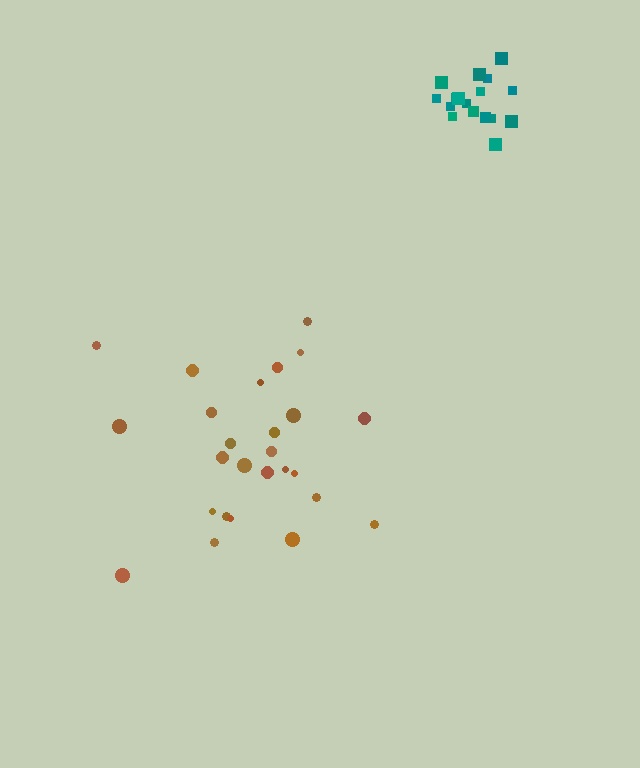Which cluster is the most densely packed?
Teal.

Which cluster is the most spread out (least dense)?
Brown.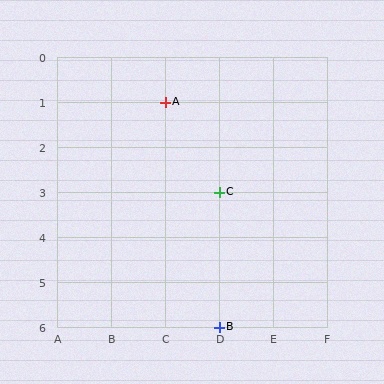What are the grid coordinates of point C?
Point C is at grid coordinates (D, 3).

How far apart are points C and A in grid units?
Points C and A are 1 column and 2 rows apart (about 2.2 grid units diagonally).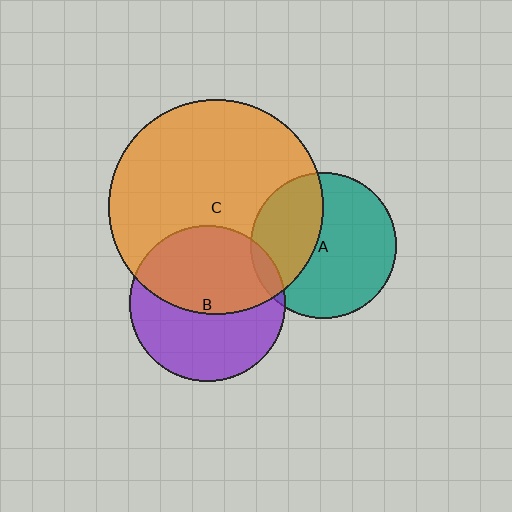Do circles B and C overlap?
Yes.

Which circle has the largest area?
Circle C (orange).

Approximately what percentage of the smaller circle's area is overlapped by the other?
Approximately 50%.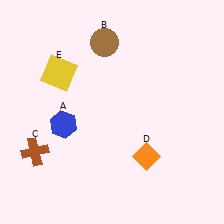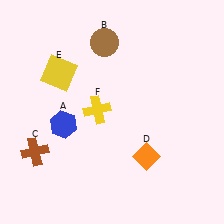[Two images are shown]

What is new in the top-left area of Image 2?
A yellow cross (F) was added in the top-left area of Image 2.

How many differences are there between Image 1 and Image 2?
There is 1 difference between the two images.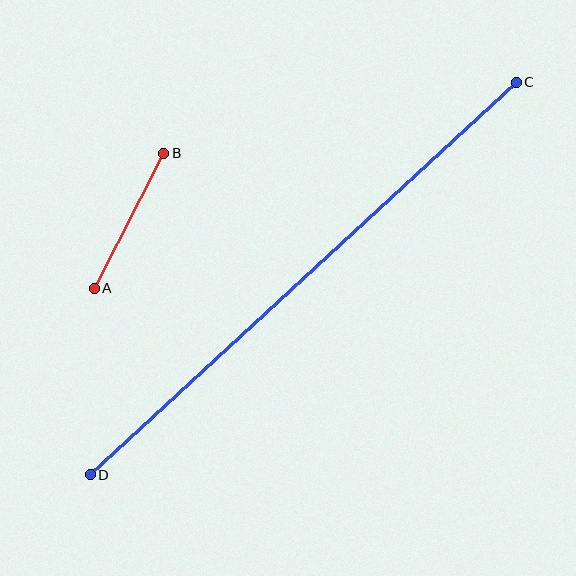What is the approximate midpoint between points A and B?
The midpoint is at approximately (129, 221) pixels.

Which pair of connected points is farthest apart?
Points C and D are farthest apart.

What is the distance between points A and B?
The distance is approximately 152 pixels.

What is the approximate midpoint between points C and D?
The midpoint is at approximately (303, 279) pixels.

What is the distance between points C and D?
The distance is approximately 579 pixels.